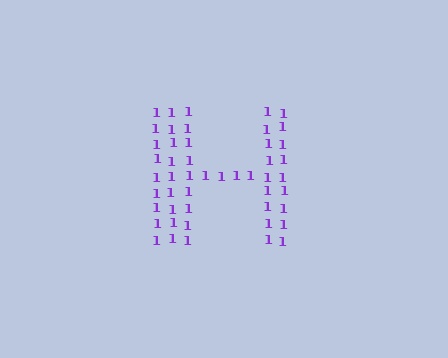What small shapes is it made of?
It is made of small digit 1's.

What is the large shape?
The large shape is the letter H.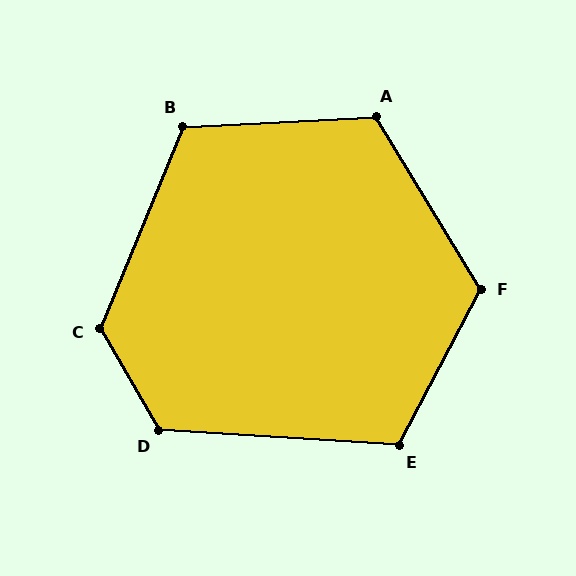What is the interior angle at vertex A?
Approximately 118 degrees (obtuse).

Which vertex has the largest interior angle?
C, at approximately 128 degrees.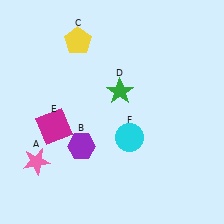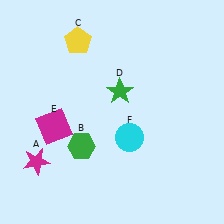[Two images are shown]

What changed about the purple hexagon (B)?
In Image 1, B is purple. In Image 2, it changed to green.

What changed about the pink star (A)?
In Image 1, A is pink. In Image 2, it changed to magenta.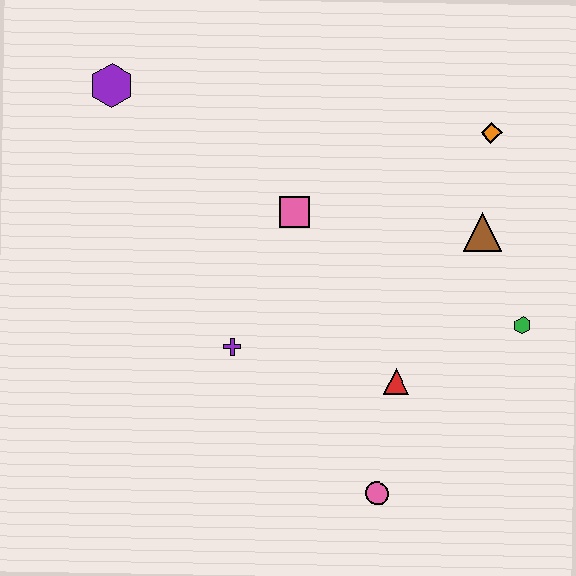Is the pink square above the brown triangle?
Yes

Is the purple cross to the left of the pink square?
Yes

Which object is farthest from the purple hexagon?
The pink circle is farthest from the purple hexagon.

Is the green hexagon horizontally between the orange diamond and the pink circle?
No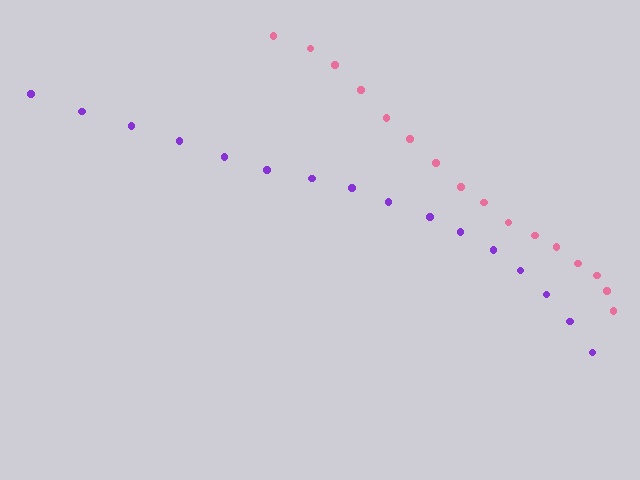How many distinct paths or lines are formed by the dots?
There are 2 distinct paths.